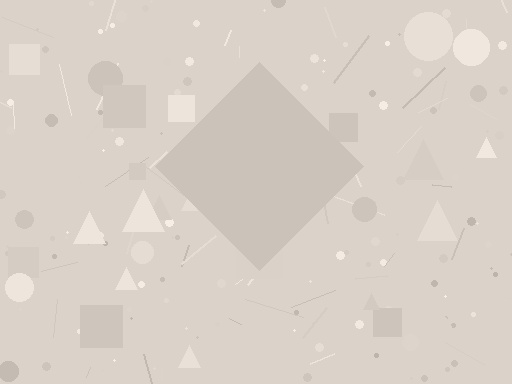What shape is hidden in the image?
A diamond is hidden in the image.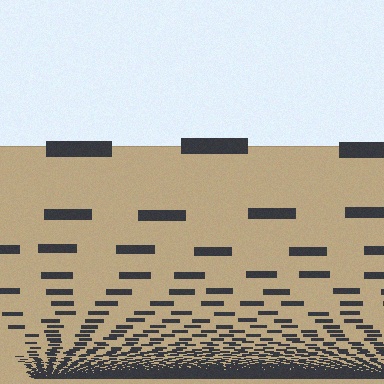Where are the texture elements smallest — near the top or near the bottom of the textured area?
Near the bottom.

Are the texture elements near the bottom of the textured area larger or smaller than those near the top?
Smaller. The gradient is inverted — elements near the bottom are smaller and denser.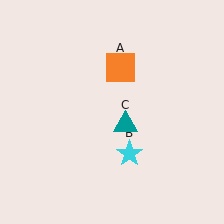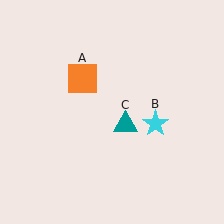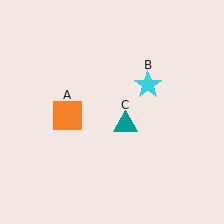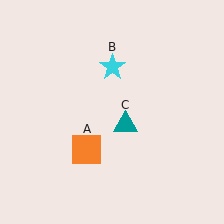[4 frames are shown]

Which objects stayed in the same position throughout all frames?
Teal triangle (object C) remained stationary.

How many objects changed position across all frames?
2 objects changed position: orange square (object A), cyan star (object B).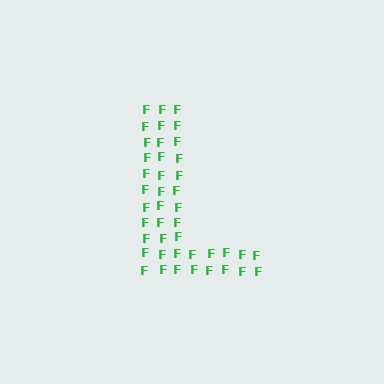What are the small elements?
The small elements are letter F's.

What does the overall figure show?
The overall figure shows the letter L.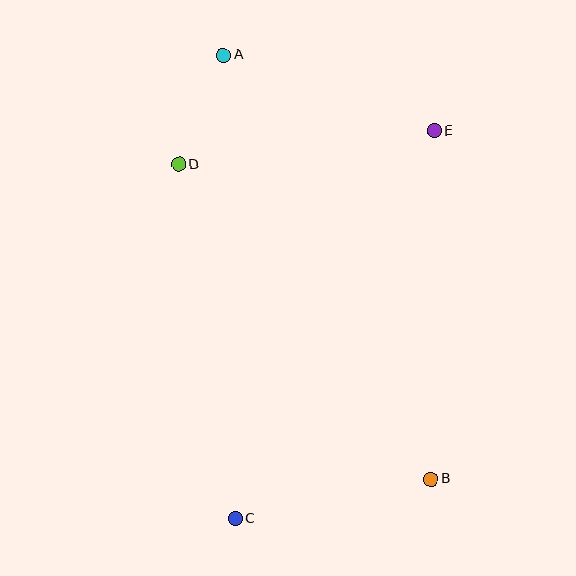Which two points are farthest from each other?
Points A and B are farthest from each other.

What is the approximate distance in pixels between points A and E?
The distance between A and E is approximately 224 pixels.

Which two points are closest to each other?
Points A and D are closest to each other.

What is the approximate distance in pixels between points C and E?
The distance between C and E is approximately 436 pixels.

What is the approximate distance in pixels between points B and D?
The distance between B and D is approximately 403 pixels.